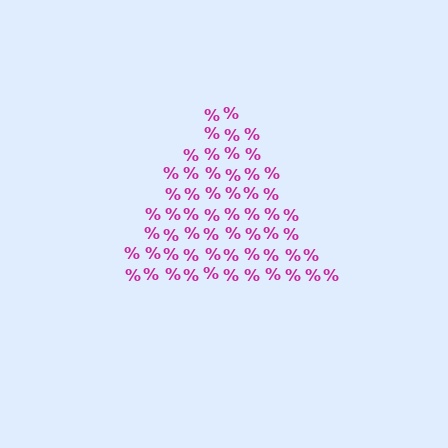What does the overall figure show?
The overall figure shows a triangle.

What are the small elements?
The small elements are percent signs.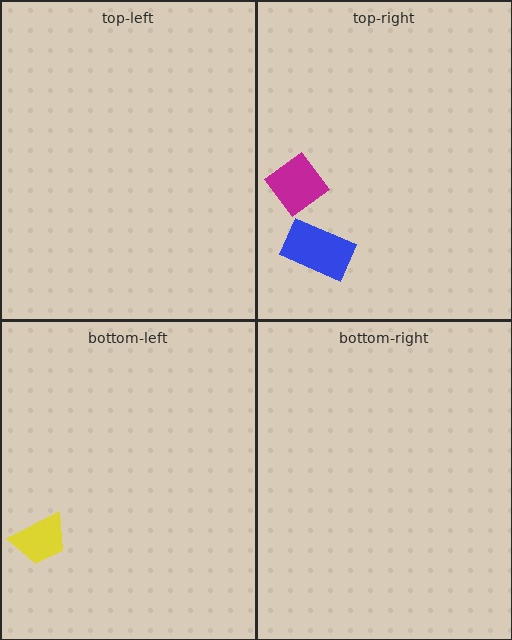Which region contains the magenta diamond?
The top-right region.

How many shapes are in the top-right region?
2.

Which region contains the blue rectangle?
The top-right region.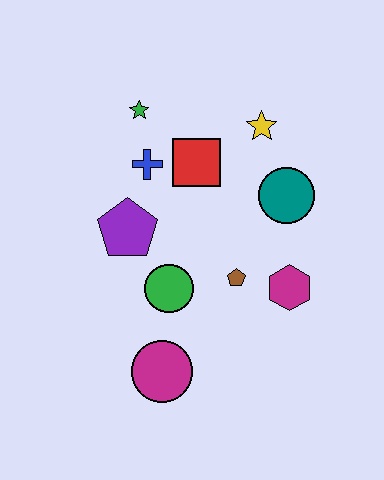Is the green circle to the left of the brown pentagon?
Yes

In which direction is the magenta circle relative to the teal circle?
The magenta circle is below the teal circle.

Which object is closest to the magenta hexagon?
The brown pentagon is closest to the magenta hexagon.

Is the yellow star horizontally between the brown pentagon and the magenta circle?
No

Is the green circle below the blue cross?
Yes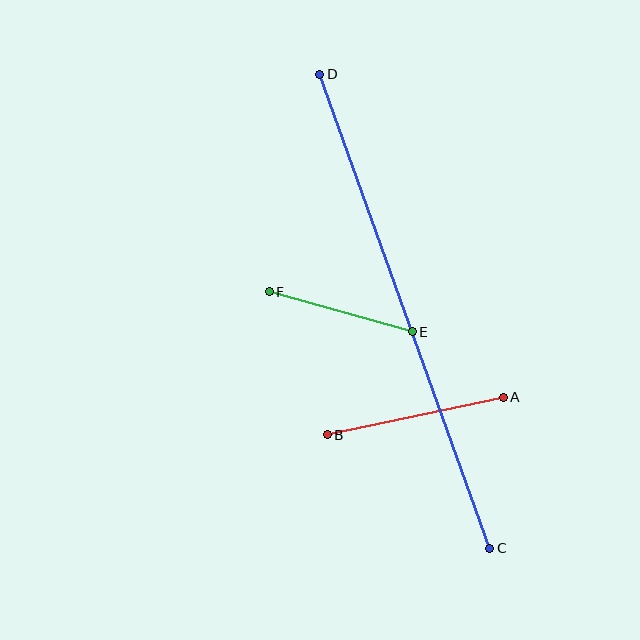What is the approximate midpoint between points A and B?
The midpoint is at approximately (415, 416) pixels.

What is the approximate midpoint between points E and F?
The midpoint is at approximately (341, 312) pixels.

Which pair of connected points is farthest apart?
Points C and D are farthest apart.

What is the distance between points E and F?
The distance is approximately 149 pixels.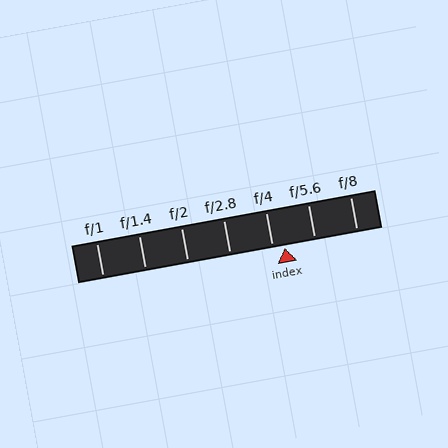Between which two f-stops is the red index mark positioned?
The index mark is between f/4 and f/5.6.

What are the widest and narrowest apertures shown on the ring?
The widest aperture shown is f/1 and the narrowest is f/8.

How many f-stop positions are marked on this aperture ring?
There are 7 f-stop positions marked.